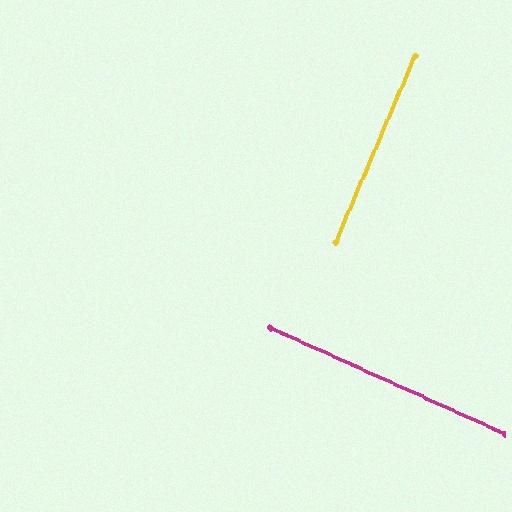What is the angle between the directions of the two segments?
Approximately 89 degrees.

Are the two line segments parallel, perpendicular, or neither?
Perpendicular — they meet at approximately 89°.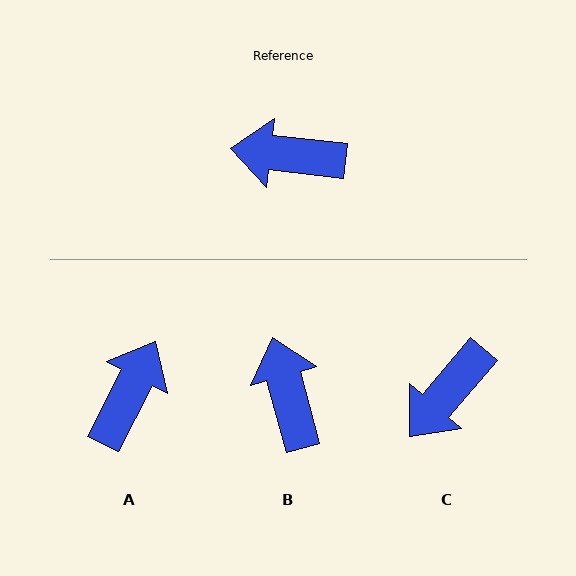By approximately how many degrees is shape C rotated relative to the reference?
Approximately 56 degrees counter-clockwise.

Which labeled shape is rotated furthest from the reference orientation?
A, about 111 degrees away.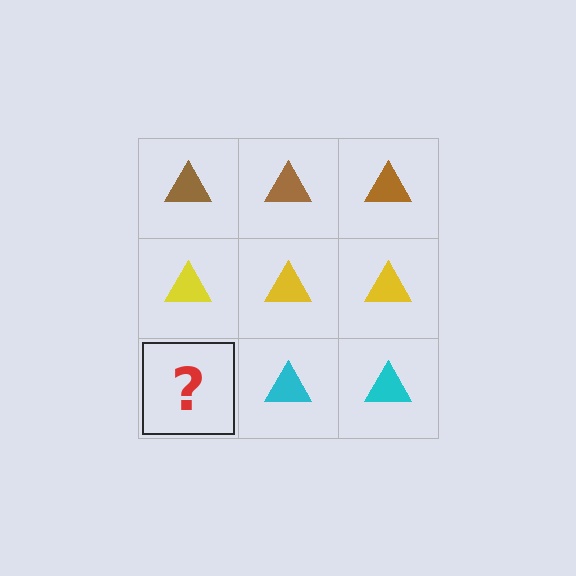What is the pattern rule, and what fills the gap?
The rule is that each row has a consistent color. The gap should be filled with a cyan triangle.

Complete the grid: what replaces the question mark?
The question mark should be replaced with a cyan triangle.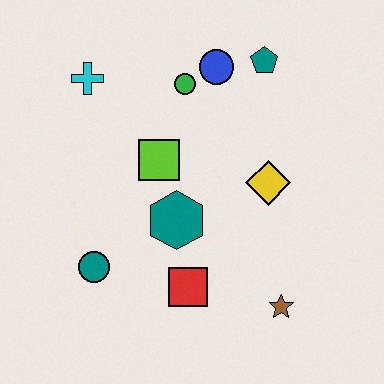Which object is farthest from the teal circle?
The teal pentagon is farthest from the teal circle.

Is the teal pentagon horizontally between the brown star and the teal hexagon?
Yes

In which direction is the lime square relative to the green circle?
The lime square is below the green circle.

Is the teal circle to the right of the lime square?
No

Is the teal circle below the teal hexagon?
Yes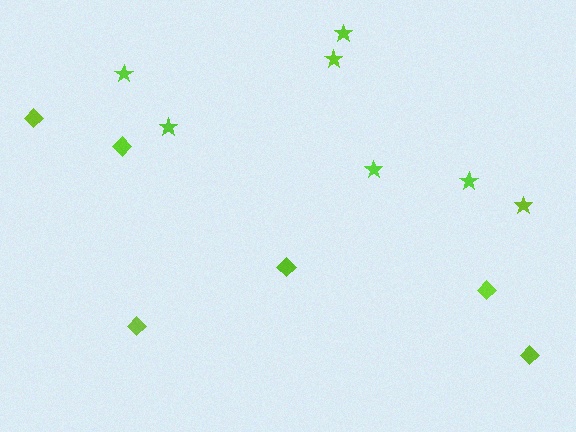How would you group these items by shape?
There are 2 groups: one group of stars (7) and one group of diamonds (6).